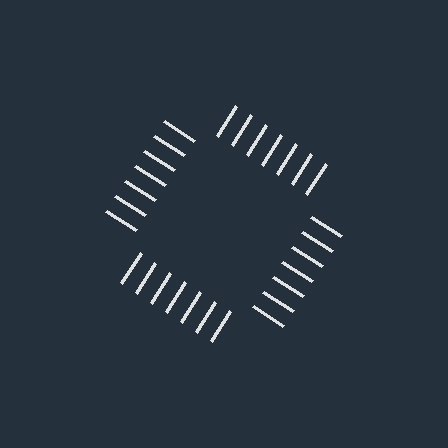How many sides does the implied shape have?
4 sides — the line-ends trace a square.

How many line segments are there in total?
28 — 7 along each of the 4 edges.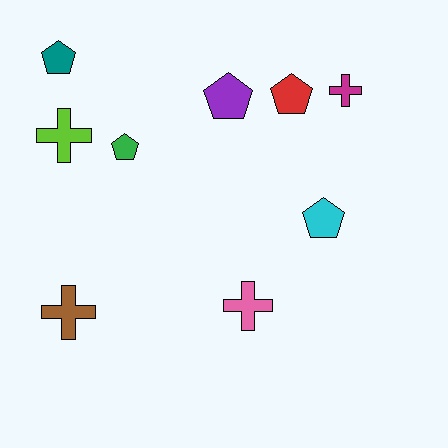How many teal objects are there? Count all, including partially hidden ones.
There is 1 teal object.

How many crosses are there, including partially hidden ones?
There are 4 crosses.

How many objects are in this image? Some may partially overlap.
There are 9 objects.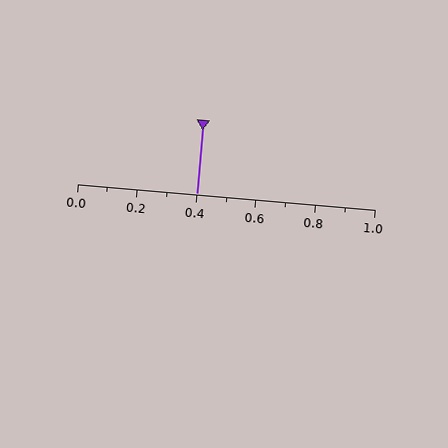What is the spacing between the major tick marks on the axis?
The major ticks are spaced 0.2 apart.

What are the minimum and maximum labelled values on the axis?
The axis runs from 0.0 to 1.0.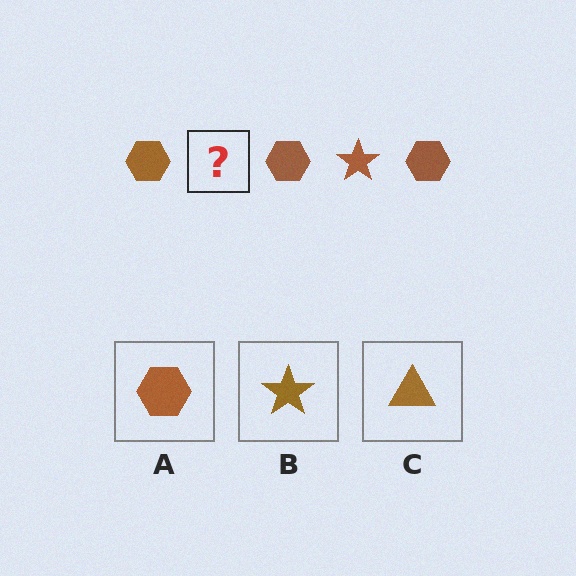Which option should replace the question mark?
Option B.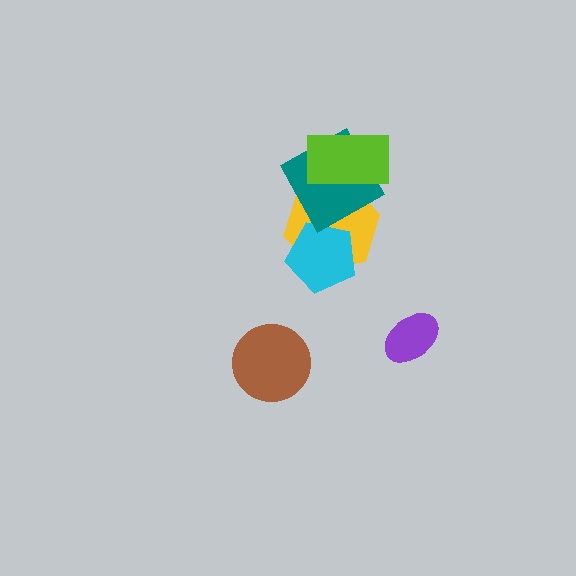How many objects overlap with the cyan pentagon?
1 object overlaps with the cyan pentagon.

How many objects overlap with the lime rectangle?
2 objects overlap with the lime rectangle.